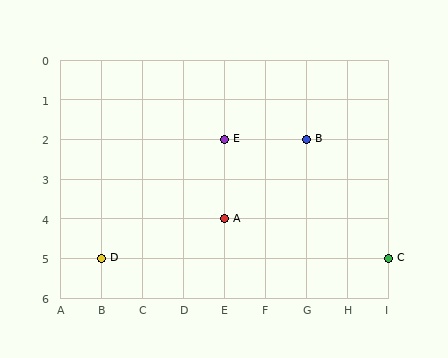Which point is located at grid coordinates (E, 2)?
Point E is at (E, 2).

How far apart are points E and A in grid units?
Points E and A are 2 rows apart.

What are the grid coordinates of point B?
Point B is at grid coordinates (G, 2).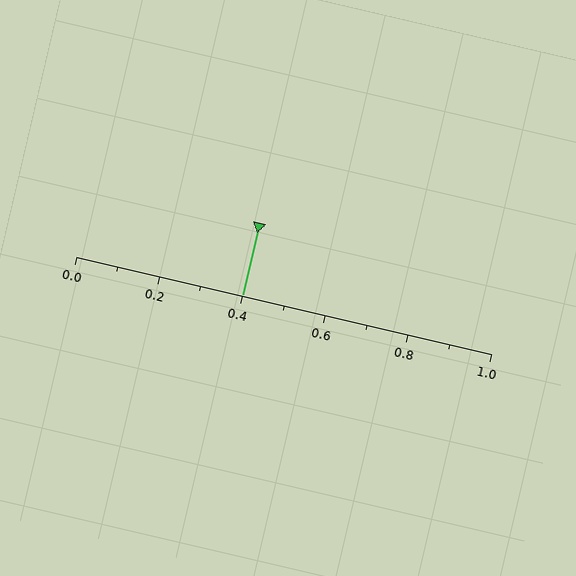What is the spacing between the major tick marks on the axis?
The major ticks are spaced 0.2 apart.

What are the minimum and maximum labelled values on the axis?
The axis runs from 0.0 to 1.0.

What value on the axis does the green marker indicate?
The marker indicates approximately 0.4.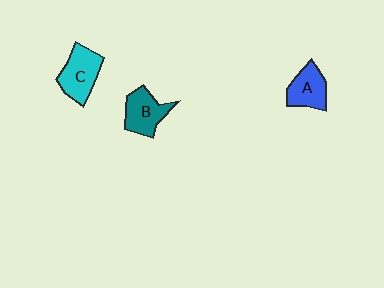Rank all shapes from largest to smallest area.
From largest to smallest: C (cyan), B (teal), A (blue).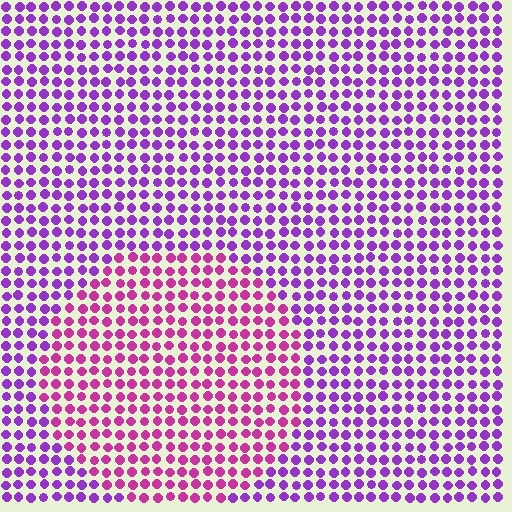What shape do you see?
I see a circle.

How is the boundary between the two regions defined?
The boundary is defined purely by a slight shift in hue (about 36 degrees). Spacing, size, and orientation are identical on both sides.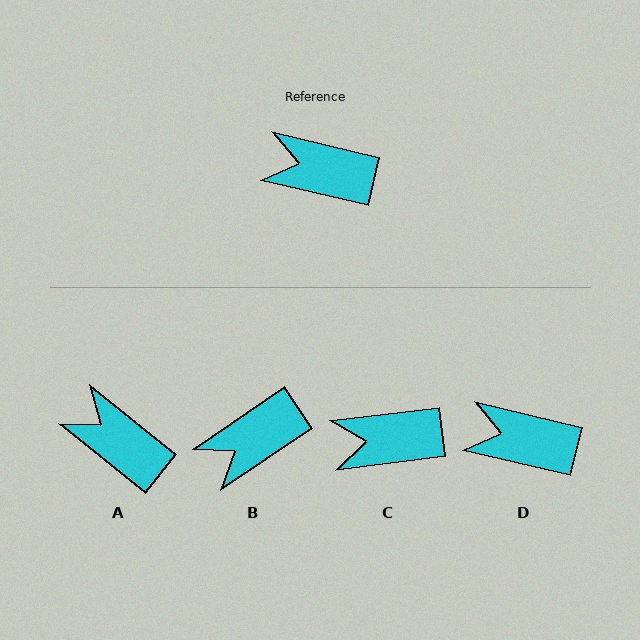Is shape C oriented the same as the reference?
No, it is off by about 20 degrees.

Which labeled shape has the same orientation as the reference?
D.